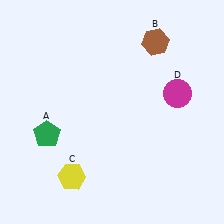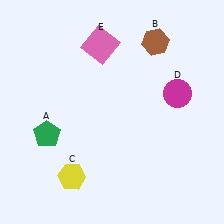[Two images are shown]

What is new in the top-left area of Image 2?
A pink square (E) was added in the top-left area of Image 2.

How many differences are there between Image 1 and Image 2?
There is 1 difference between the two images.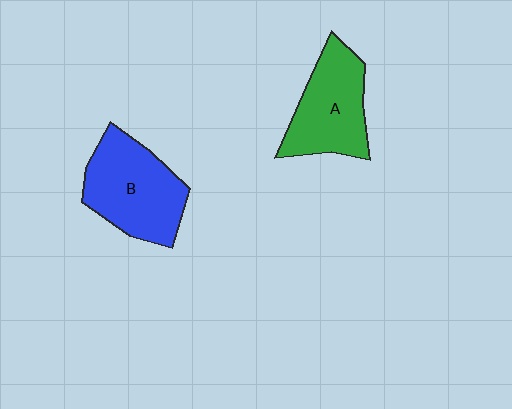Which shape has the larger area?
Shape B (blue).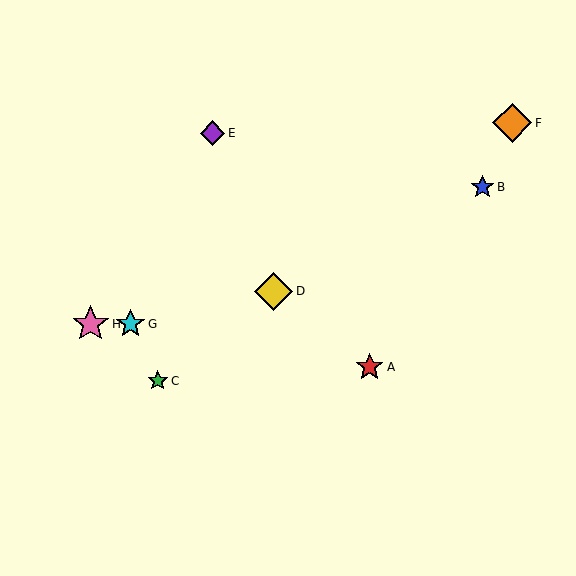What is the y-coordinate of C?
Object C is at y≈381.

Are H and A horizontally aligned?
No, H is at y≈324 and A is at y≈367.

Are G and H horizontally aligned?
Yes, both are at y≈324.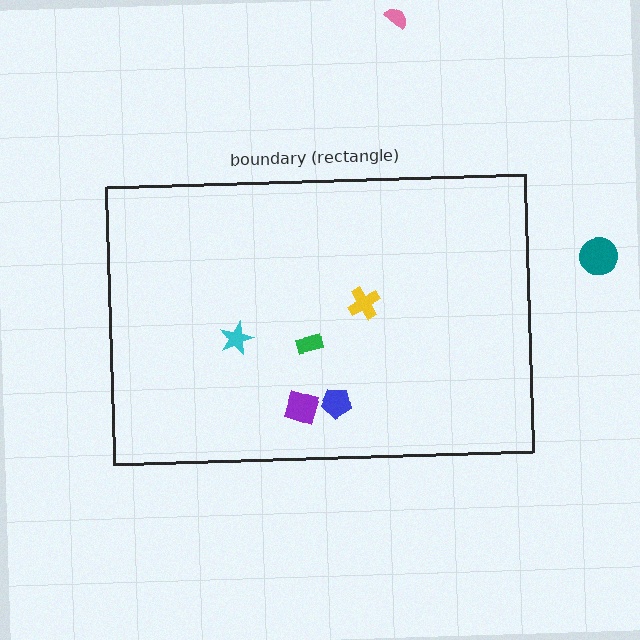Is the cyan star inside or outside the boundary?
Inside.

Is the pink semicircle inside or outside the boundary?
Outside.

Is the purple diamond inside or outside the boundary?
Inside.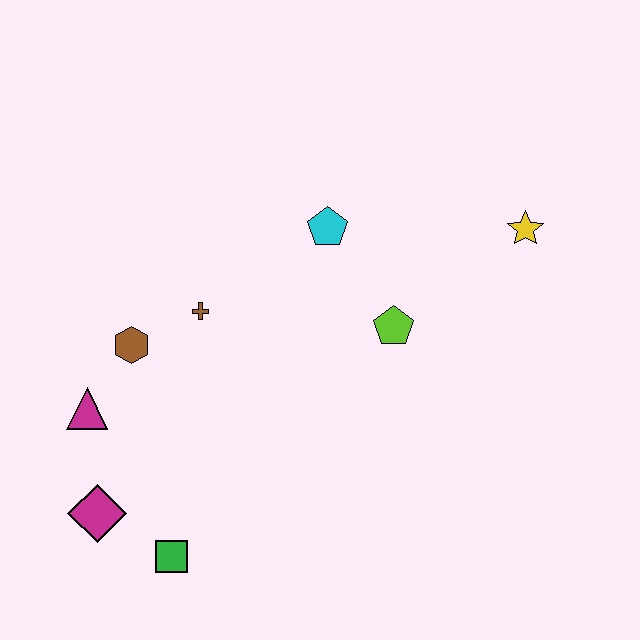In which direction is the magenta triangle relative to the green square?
The magenta triangle is above the green square.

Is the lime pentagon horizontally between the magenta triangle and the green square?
No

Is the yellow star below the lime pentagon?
No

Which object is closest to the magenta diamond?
The green square is closest to the magenta diamond.